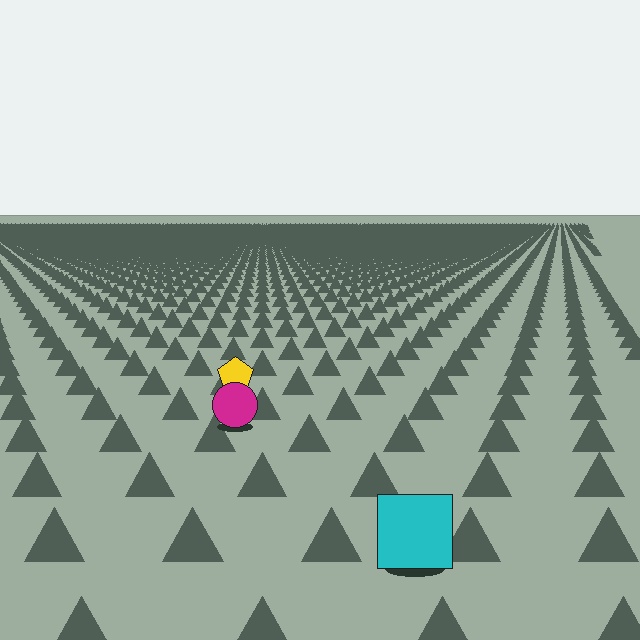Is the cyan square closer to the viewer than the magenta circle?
Yes. The cyan square is closer — you can tell from the texture gradient: the ground texture is coarser near it.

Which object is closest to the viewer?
The cyan square is closest. The texture marks near it are larger and more spread out.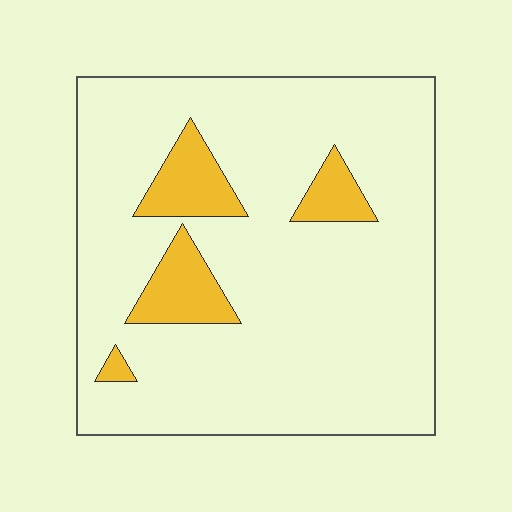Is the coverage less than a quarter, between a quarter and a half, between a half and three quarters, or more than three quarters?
Less than a quarter.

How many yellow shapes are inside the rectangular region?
4.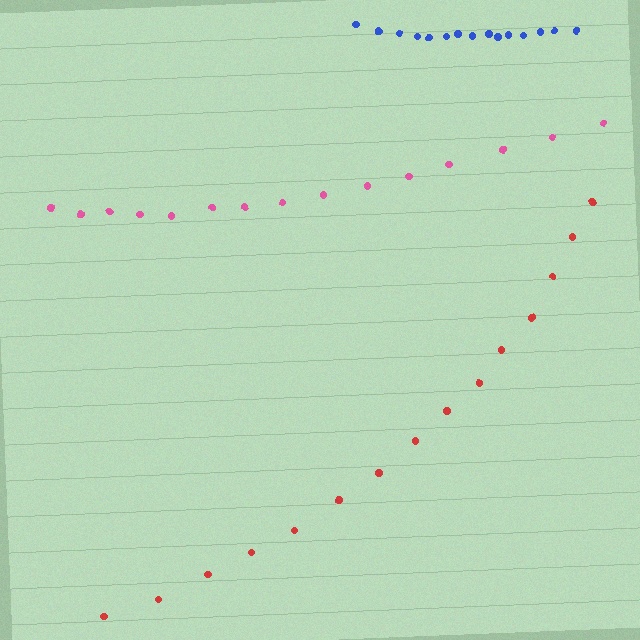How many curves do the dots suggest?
There are 3 distinct paths.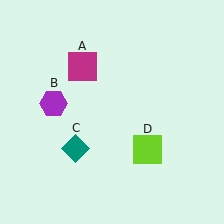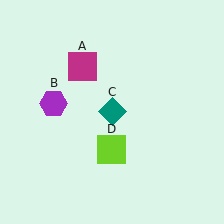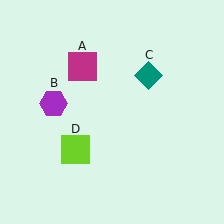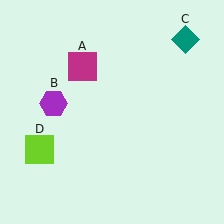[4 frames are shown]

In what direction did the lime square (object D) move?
The lime square (object D) moved left.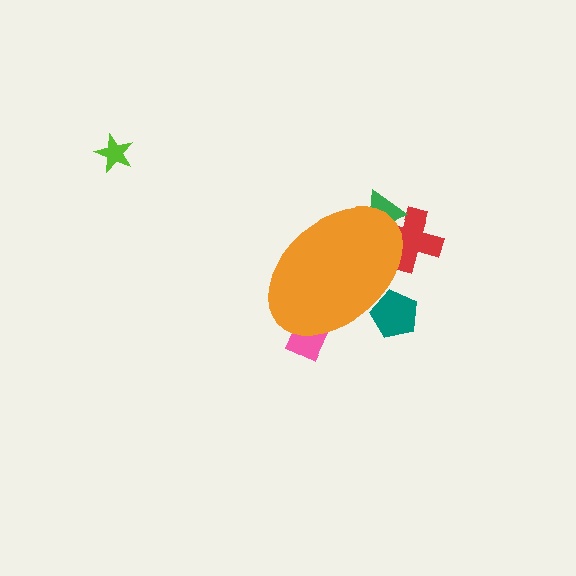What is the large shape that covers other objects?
An orange ellipse.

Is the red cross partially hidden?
Yes, the red cross is partially hidden behind the orange ellipse.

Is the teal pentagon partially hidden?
Yes, the teal pentagon is partially hidden behind the orange ellipse.